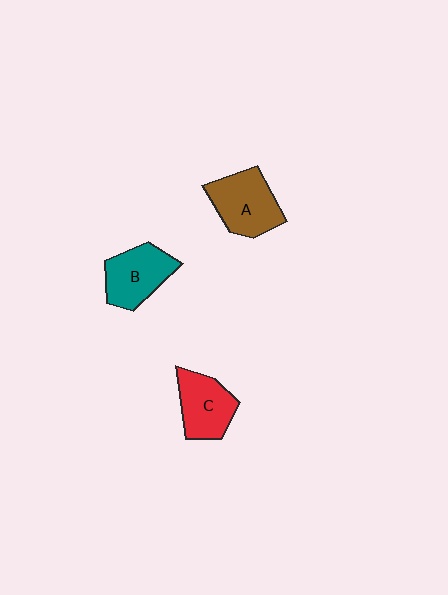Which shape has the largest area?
Shape A (brown).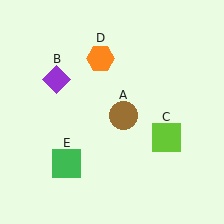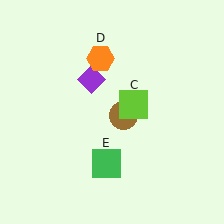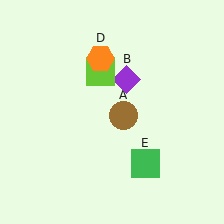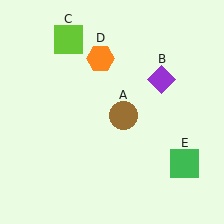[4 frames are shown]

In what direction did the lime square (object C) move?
The lime square (object C) moved up and to the left.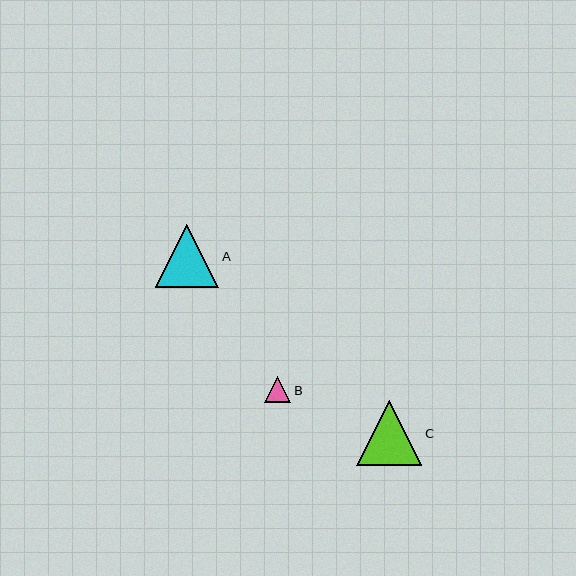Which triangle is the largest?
Triangle C is the largest with a size of approximately 65 pixels.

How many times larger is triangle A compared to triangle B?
Triangle A is approximately 2.4 times the size of triangle B.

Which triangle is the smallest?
Triangle B is the smallest with a size of approximately 26 pixels.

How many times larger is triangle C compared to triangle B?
Triangle C is approximately 2.5 times the size of triangle B.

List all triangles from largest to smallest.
From largest to smallest: C, A, B.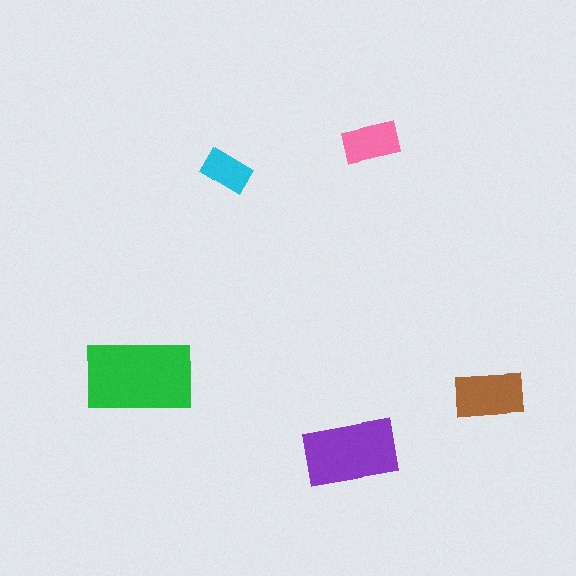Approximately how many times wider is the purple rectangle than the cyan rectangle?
About 2 times wider.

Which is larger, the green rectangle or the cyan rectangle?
The green one.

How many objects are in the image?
There are 5 objects in the image.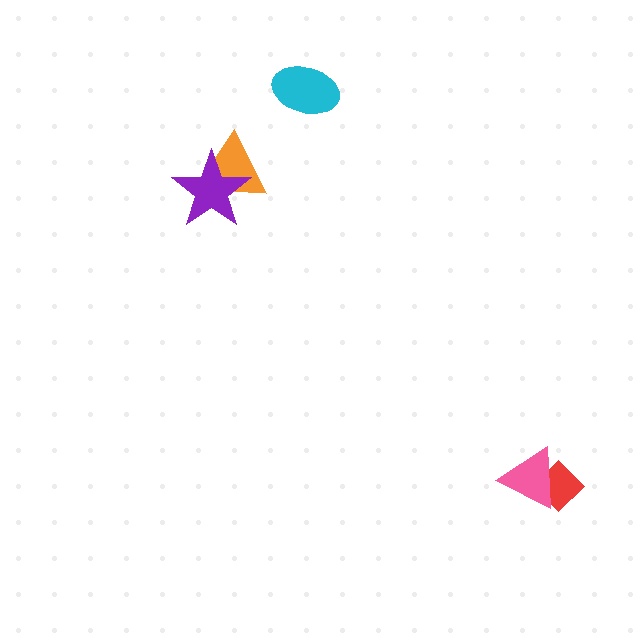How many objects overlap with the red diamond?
1 object overlaps with the red diamond.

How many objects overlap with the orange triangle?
1 object overlaps with the orange triangle.